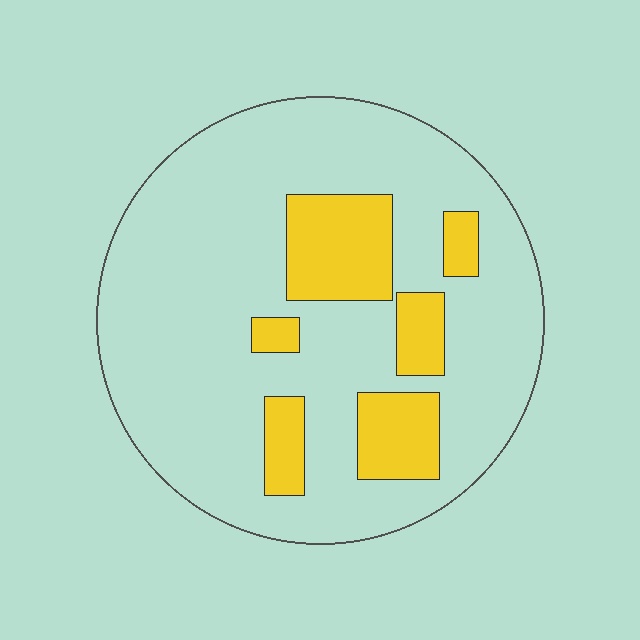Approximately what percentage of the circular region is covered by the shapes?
Approximately 20%.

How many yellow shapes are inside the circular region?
6.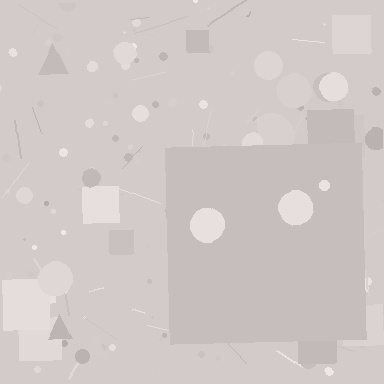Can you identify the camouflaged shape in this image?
The camouflaged shape is a square.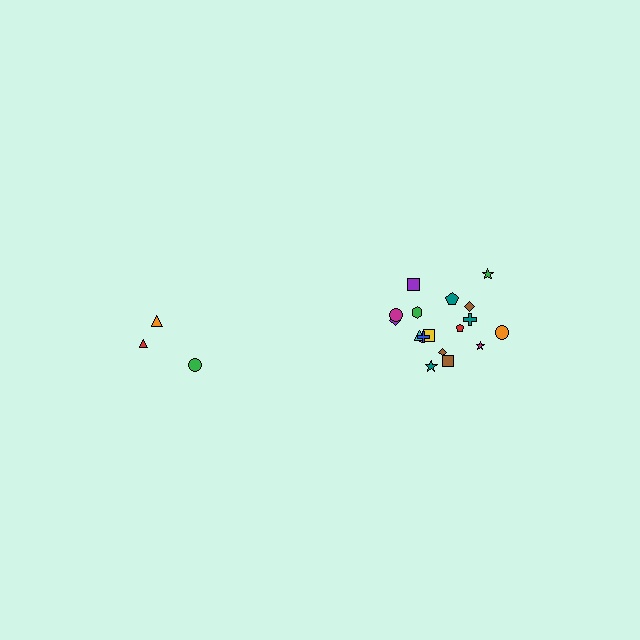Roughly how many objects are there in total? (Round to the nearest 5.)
Roughly 20 objects in total.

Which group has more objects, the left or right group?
The right group.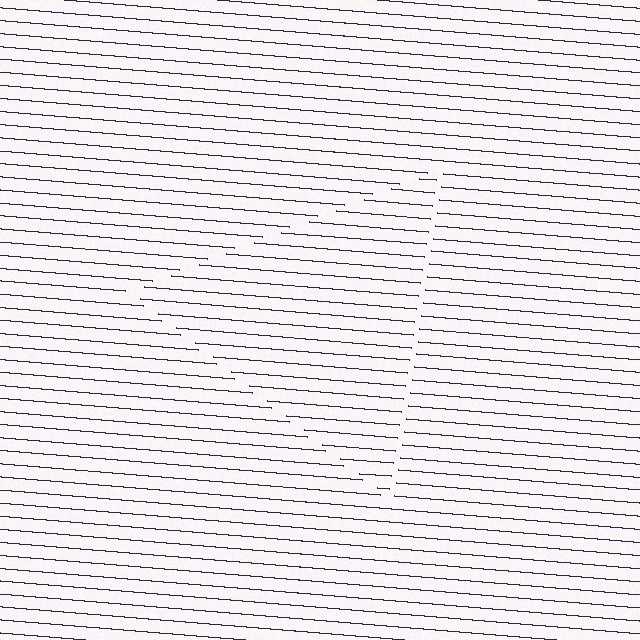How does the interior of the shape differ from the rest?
The interior of the shape contains the same grating, shifted by half a period — the contour is defined by the phase discontinuity where line-ends from the inner and outer gratings abut.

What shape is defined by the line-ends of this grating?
An illusory triangle. The interior of the shape contains the same grating, shifted by half a period — the contour is defined by the phase discontinuity where line-ends from the inner and outer gratings abut.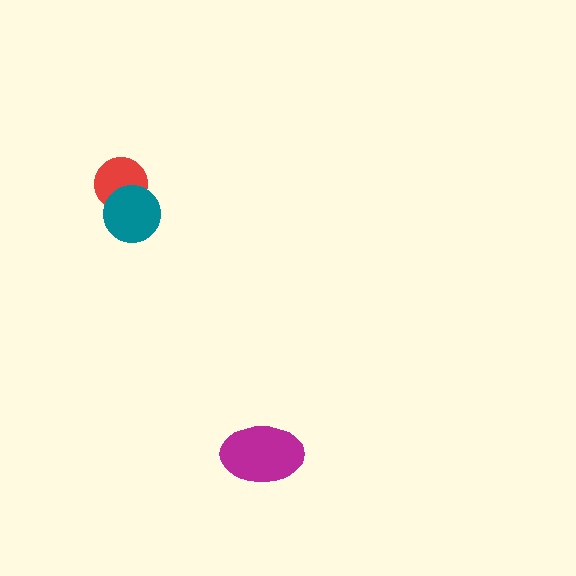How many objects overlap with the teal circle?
1 object overlaps with the teal circle.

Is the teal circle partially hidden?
No, no other shape covers it.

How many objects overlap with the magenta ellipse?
0 objects overlap with the magenta ellipse.